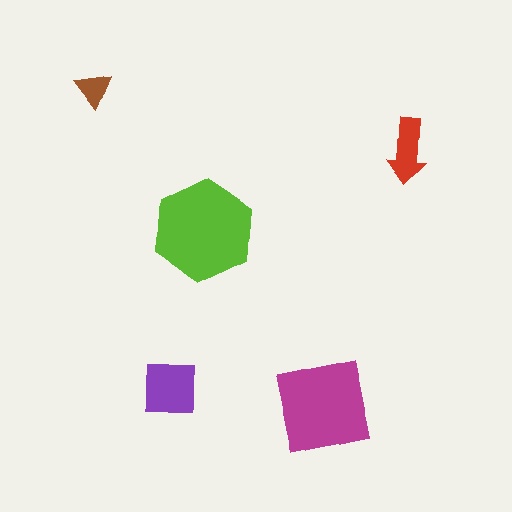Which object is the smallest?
The brown triangle.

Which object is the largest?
The lime hexagon.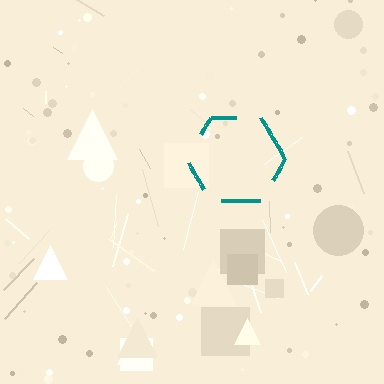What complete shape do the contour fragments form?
The contour fragments form a hexagon.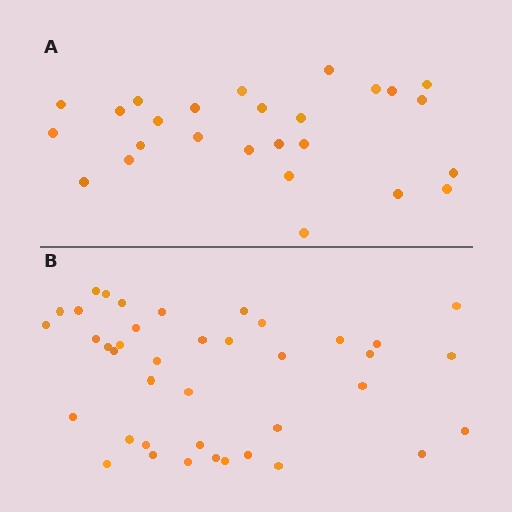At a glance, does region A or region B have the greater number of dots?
Region B (the bottom region) has more dots.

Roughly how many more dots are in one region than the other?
Region B has approximately 15 more dots than region A.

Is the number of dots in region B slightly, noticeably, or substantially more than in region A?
Region B has substantially more. The ratio is roughly 1.5 to 1.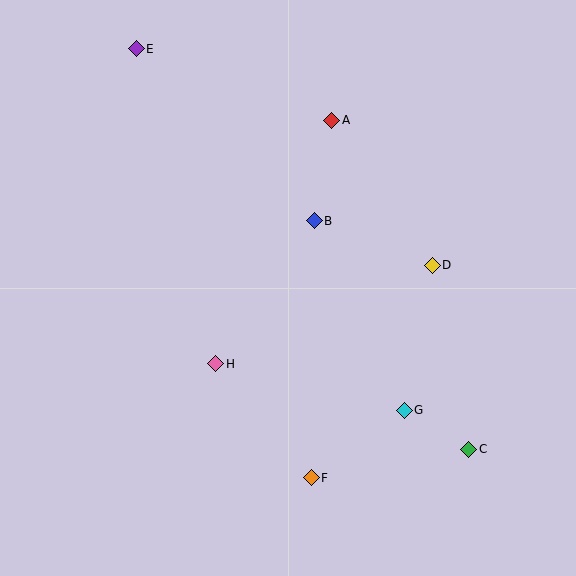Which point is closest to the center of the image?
Point B at (314, 221) is closest to the center.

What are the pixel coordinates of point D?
Point D is at (432, 265).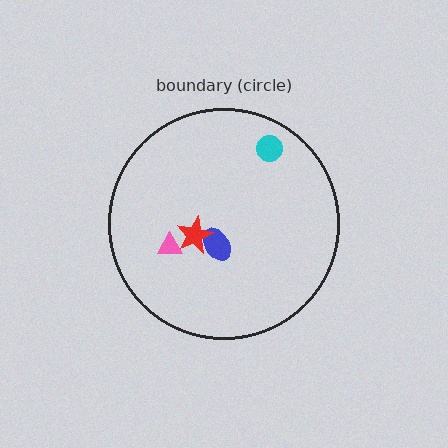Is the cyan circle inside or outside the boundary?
Inside.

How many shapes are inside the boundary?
4 inside, 0 outside.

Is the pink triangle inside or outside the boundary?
Inside.